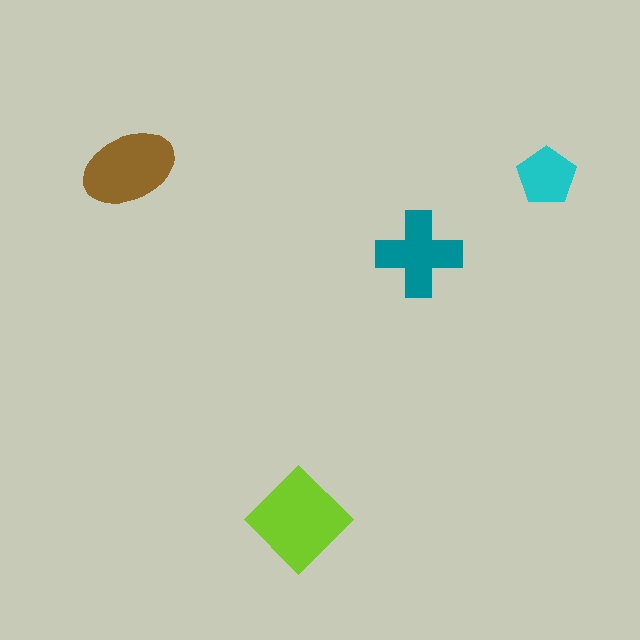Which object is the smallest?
The cyan pentagon.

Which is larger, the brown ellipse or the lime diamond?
The lime diamond.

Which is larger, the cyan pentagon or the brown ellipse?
The brown ellipse.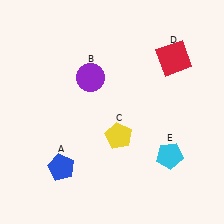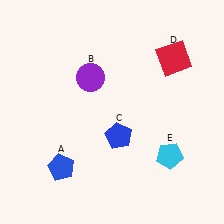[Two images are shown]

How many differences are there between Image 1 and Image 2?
There is 1 difference between the two images.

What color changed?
The pentagon (C) changed from yellow in Image 1 to blue in Image 2.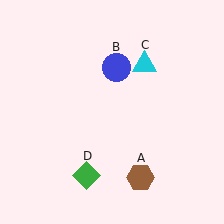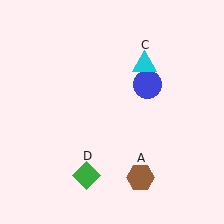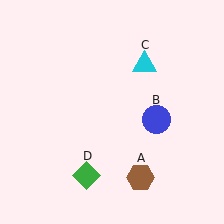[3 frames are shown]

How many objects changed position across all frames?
1 object changed position: blue circle (object B).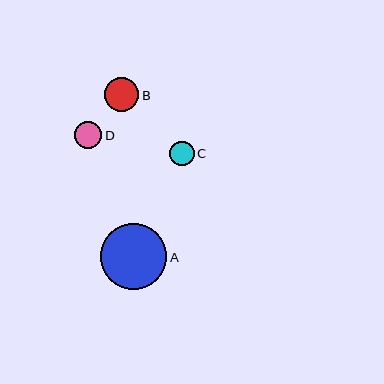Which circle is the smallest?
Circle C is the smallest with a size of approximately 24 pixels.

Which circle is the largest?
Circle A is the largest with a size of approximately 66 pixels.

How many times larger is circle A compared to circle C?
Circle A is approximately 2.7 times the size of circle C.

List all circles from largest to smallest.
From largest to smallest: A, B, D, C.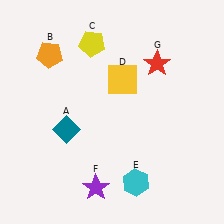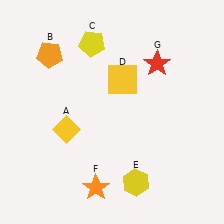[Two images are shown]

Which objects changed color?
A changed from teal to yellow. E changed from cyan to yellow. F changed from purple to orange.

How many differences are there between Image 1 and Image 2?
There are 3 differences between the two images.